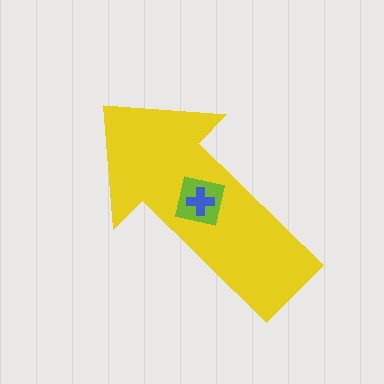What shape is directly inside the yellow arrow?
The lime square.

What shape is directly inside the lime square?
The blue cross.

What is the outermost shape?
The yellow arrow.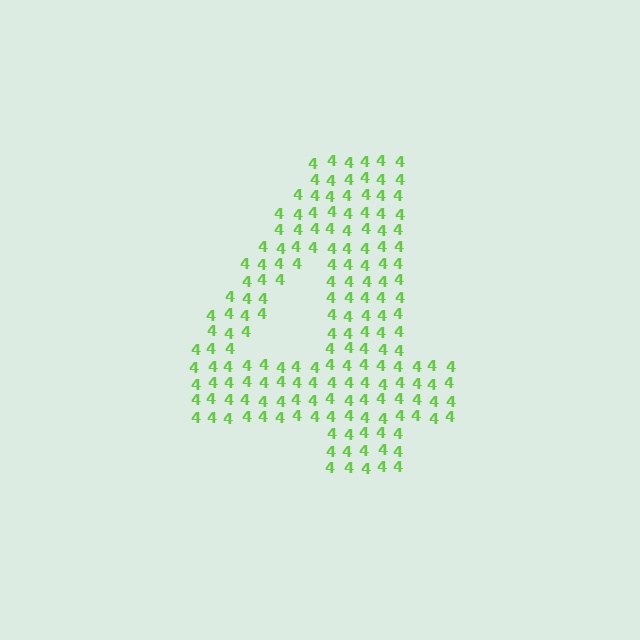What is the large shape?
The large shape is the digit 4.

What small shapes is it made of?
It is made of small digit 4's.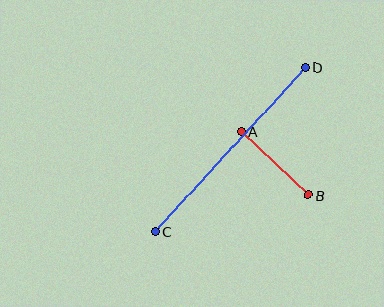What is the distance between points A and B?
The distance is approximately 92 pixels.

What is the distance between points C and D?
The distance is approximately 222 pixels.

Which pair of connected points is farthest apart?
Points C and D are farthest apart.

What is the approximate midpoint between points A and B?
The midpoint is at approximately (275, 163) pixels.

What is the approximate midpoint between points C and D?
The midpoint is at approximately (230, 149) pixels.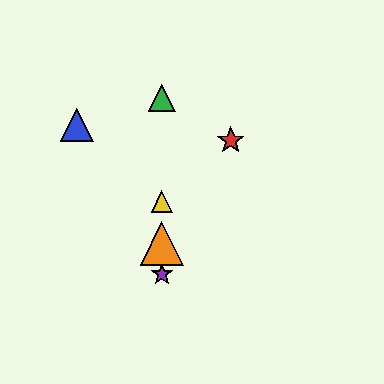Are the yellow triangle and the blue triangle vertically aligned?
No, the yellow triangle is at x≈162 and the blue triangle is at x≈77.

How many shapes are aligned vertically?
4 shapes (the green triangle, the yellow triangle, the purple star, the orange triangle) are aligned vertically.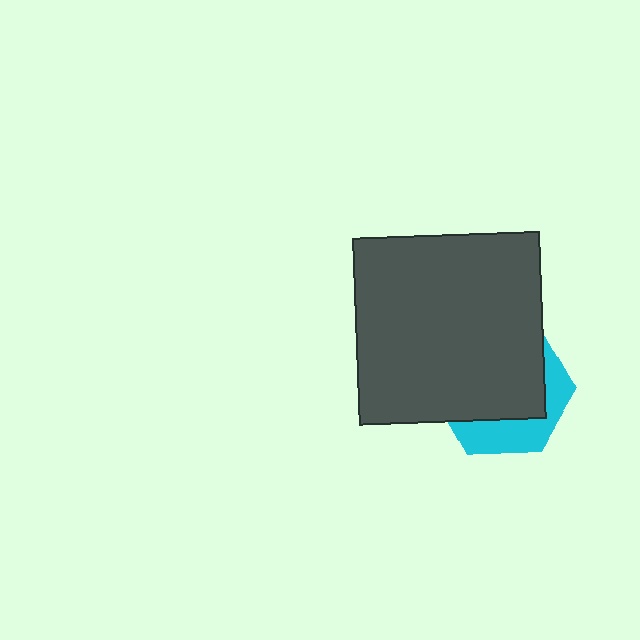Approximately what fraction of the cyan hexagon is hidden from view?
Roughly 69% of the cyan hexagon is hidden behind the dark gray square.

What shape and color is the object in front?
The object in front is a dark gray square.